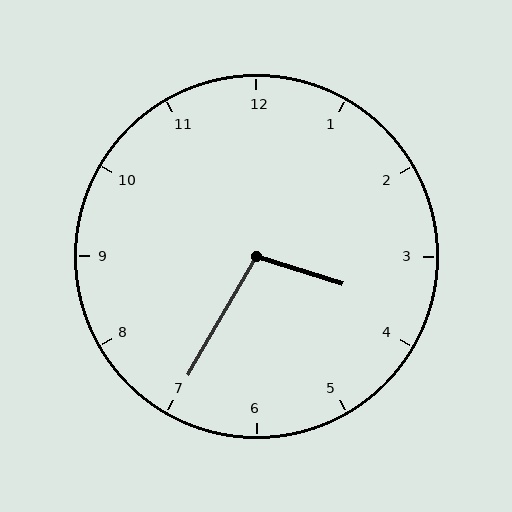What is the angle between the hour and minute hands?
Approximately 102 degrees.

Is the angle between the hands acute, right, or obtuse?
It is obtuse.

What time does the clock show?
3:35.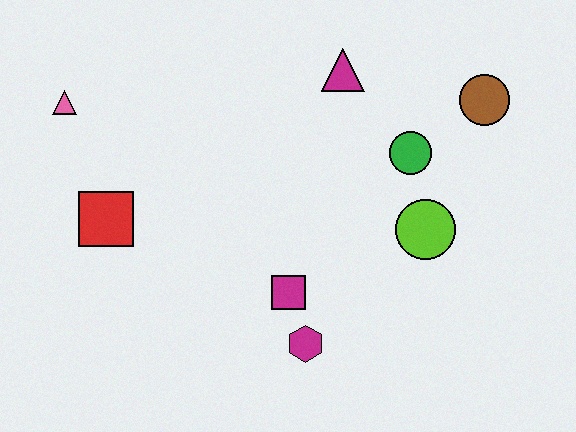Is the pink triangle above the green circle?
Yes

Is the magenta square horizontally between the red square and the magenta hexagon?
Yes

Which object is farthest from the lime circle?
The pink triangle is farthest from the lime circle.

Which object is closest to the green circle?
The lime circle is closest to the green circle.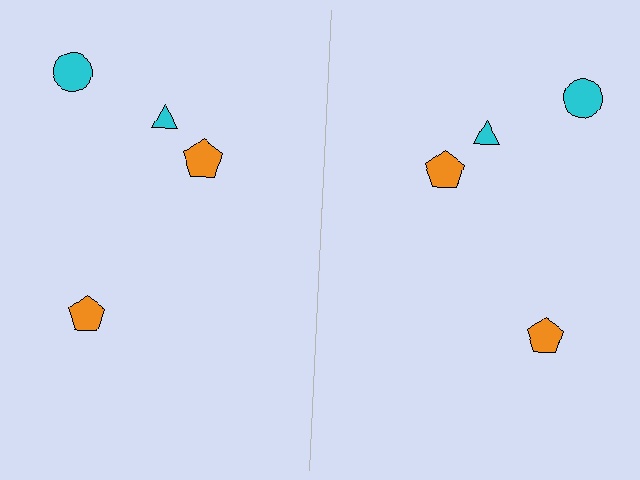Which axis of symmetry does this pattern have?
The pattern has a vertical axis of symmetry running through the center of the image.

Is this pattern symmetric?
Yes, this pattern has bilateral (reflection) symmetry.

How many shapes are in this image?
There are 8 shapes in this image.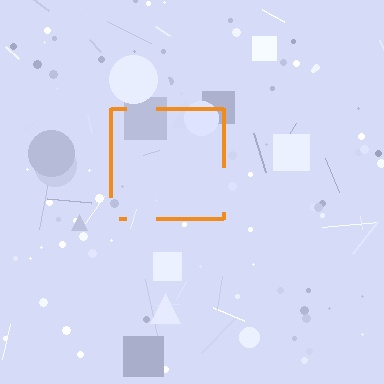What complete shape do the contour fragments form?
The contour fragments form a square.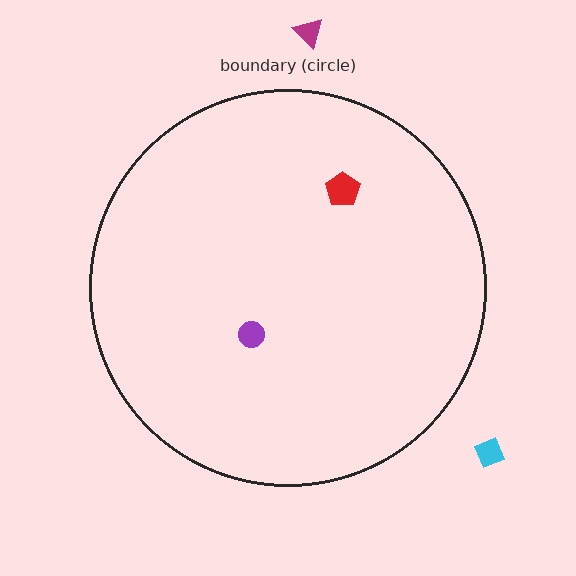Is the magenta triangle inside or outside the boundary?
Outside.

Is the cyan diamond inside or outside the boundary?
Outside.